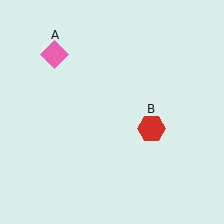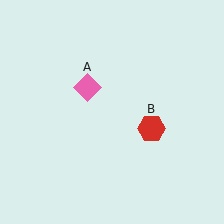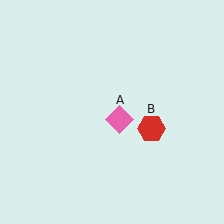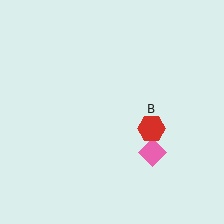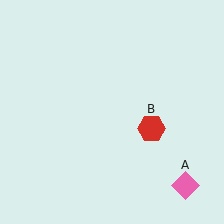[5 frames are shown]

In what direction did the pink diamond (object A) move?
The pink diamond (object A) moved down and to the right.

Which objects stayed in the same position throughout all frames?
Red hexagon (object B) remained stationary.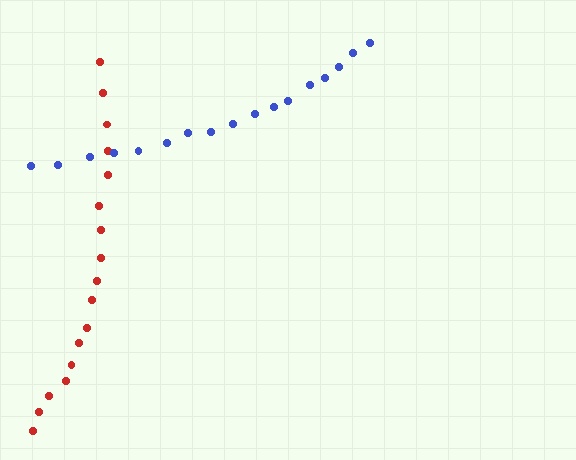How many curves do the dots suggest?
There are 2 distinct paths.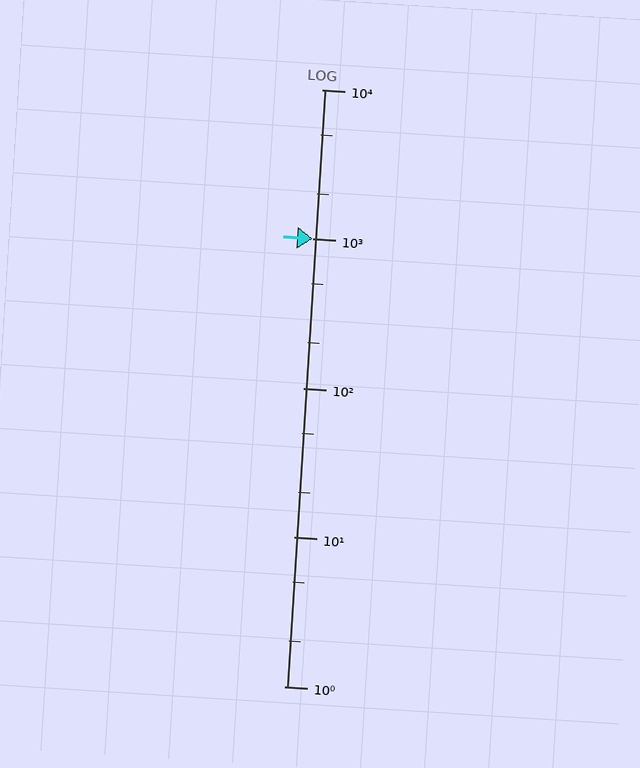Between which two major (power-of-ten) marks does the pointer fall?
The pointer is between 1000 and 10000.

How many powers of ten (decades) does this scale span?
The scale spans 4 decades, from 1 to 10000.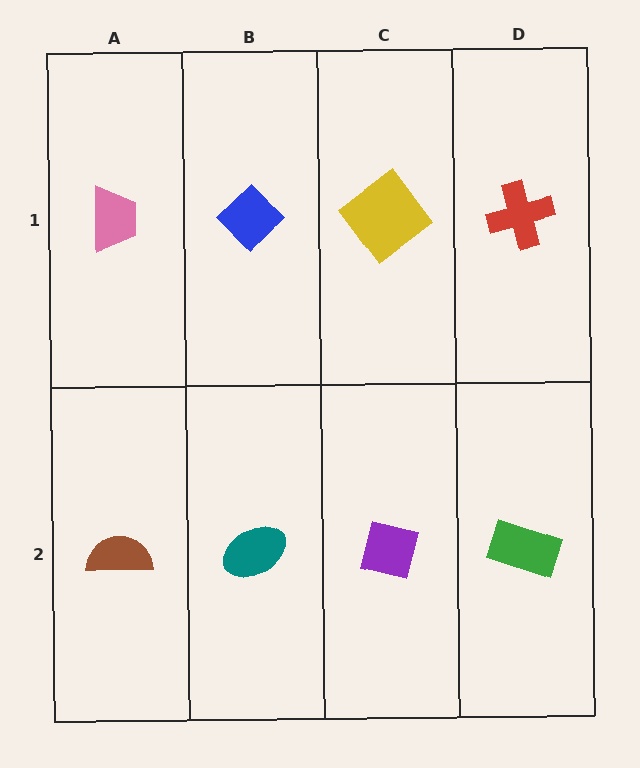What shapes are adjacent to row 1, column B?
A teal ellipse (row 2, column B), a pink trapezoid (row 1, column A), a yellow diamond (row 1, column C).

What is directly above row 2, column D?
A red cross.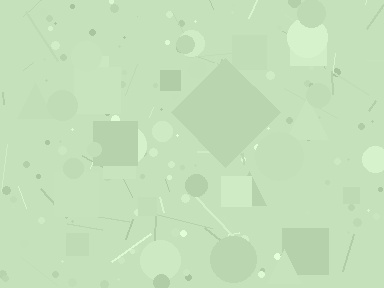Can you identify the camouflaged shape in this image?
The camouflaged shape is a diamond.